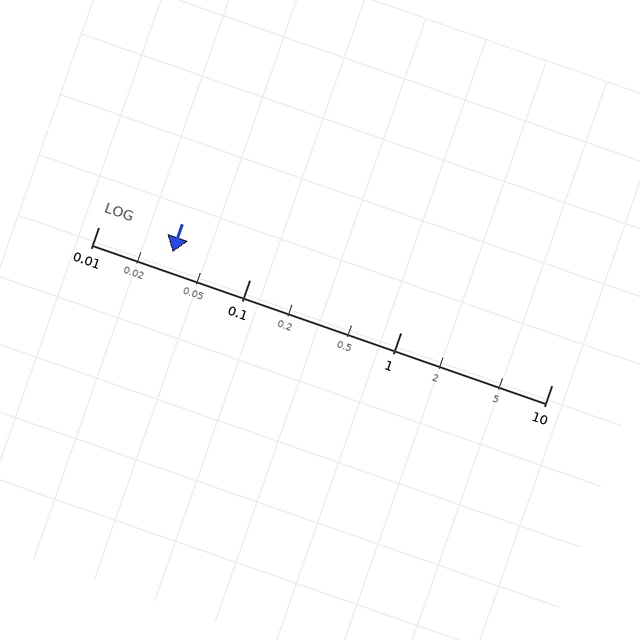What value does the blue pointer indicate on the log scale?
The pointer indicates approximately 0.031.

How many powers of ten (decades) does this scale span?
The scale spans 3 decades, from 0.01 to 10.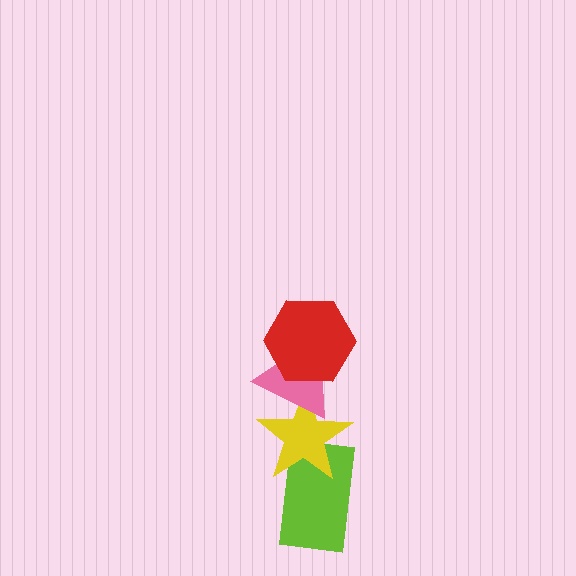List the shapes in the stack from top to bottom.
From top to bottom: the red hexagon, the pink triangle, the yellow star, the lime rectangle.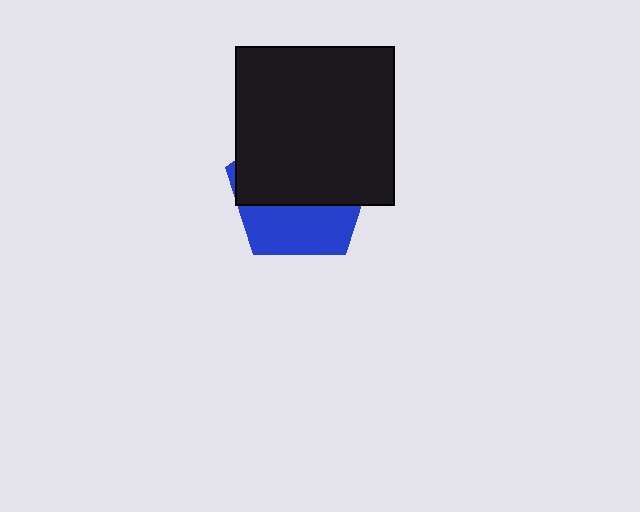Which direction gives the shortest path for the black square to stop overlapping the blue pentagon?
Moving up gives the shortest separation.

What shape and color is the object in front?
The object in front is a black square.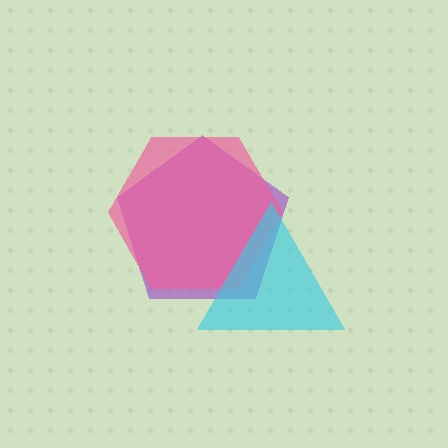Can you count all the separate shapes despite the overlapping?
Yes, there are 3 separate shapes.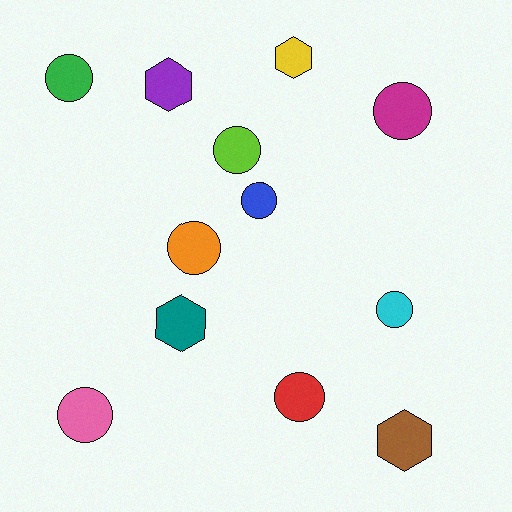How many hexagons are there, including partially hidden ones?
There are 4 hexagons.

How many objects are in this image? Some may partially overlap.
There are 12 objects.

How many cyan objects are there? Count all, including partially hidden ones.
There is 1 cyan object.